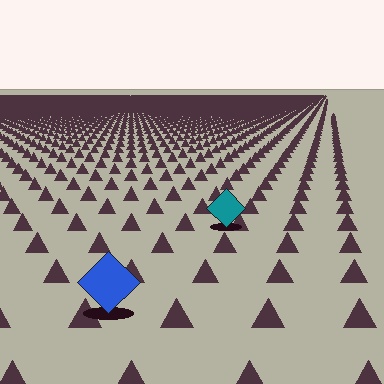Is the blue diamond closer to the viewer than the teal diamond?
Yes. The blue diamond is closer — you can tell from the texture gradient: the ground texture is coarser near it.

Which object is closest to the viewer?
The blue diamond is closest. The texture marks near it are larger and more spread out.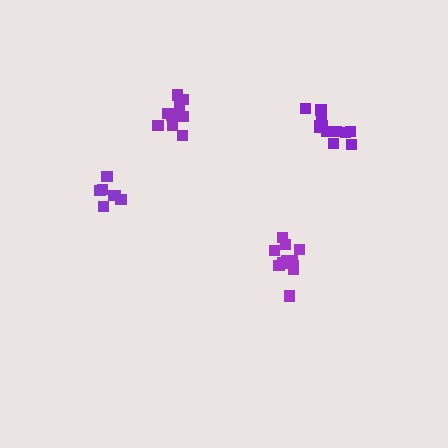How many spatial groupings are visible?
There are 4 spatial groupings.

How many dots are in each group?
Group 1: 10 dots, Group 2: 11 dots, Group 3: 7 dots, Group 4: 12 dots (40 total).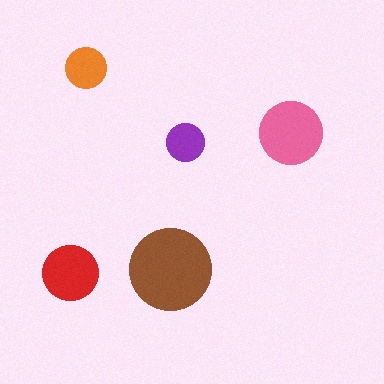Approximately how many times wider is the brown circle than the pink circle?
About 1.5 times wider.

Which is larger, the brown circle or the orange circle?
The brown one.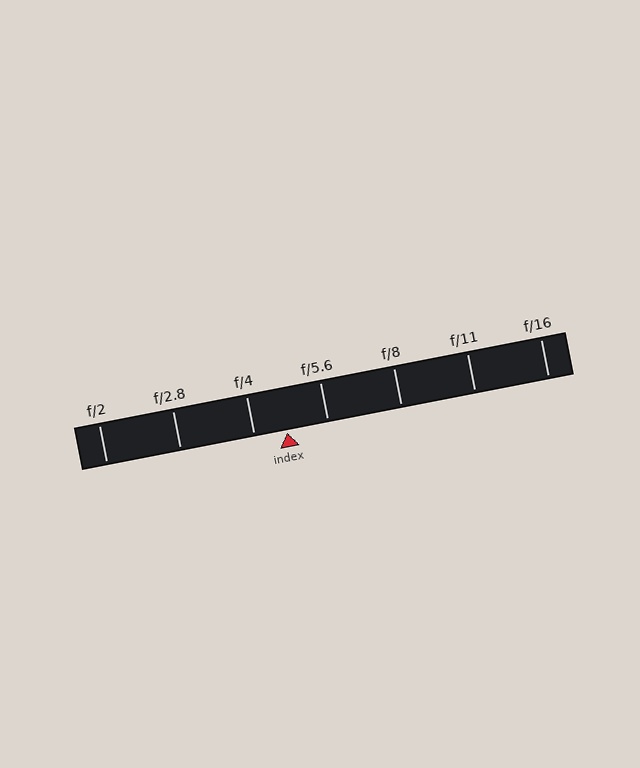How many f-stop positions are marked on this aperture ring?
There are 7 f-stop positions marked.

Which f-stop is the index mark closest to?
The index mark is closest to f/4.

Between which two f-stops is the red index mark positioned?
The index mark is between f/4 and f/5.6.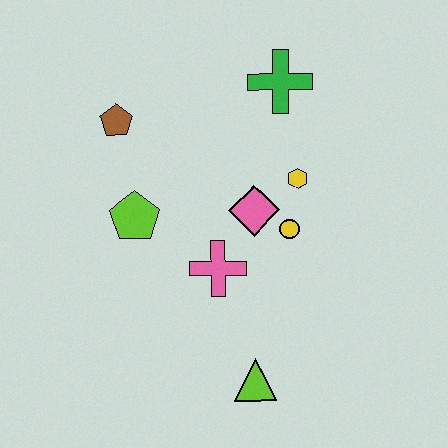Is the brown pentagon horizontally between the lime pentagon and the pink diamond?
No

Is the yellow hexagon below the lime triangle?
No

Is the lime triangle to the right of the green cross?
No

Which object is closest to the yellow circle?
The pink diamond is closest to the yellow circle.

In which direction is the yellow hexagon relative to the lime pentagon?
The yellow hexagon is to the right of the lime pentagon.